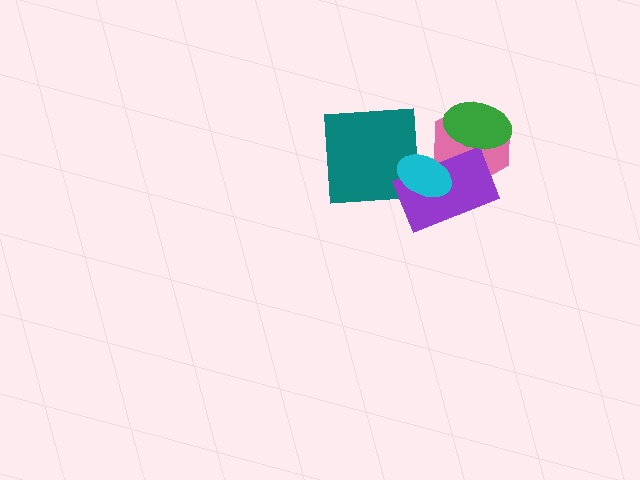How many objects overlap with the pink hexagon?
3 objects overlap with the pink hexagon.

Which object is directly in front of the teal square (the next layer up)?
The purple rectangle is directly in front of the teal square.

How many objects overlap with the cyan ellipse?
3 objects overlap with the cyan ellipse.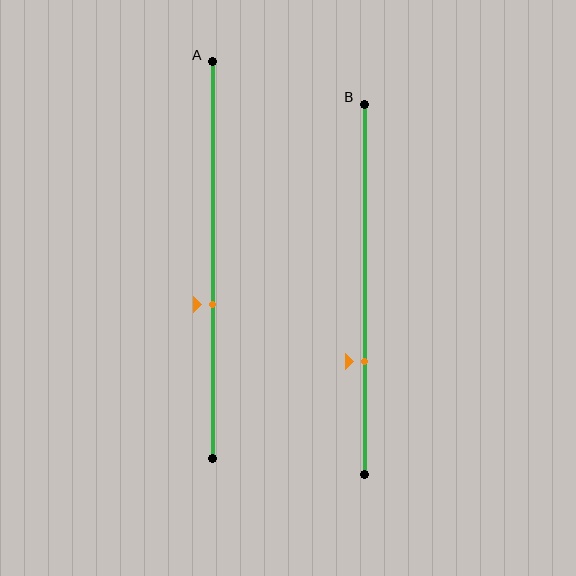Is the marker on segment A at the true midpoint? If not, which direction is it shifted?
No, the marker on segment A is shifted downward by about 11% of the segment length.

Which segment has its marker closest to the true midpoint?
Segment A has its marker closest to the true midpoint.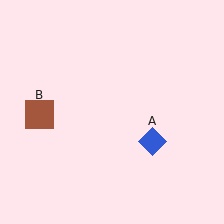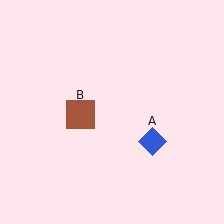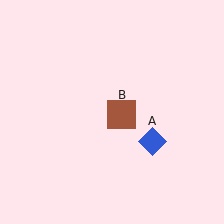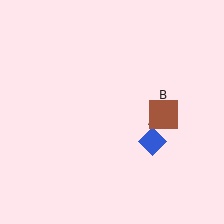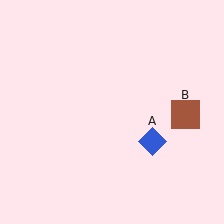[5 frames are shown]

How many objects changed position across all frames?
1 object changed position: brown square (object B).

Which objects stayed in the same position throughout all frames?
Blue diamond (object A) remained stationary.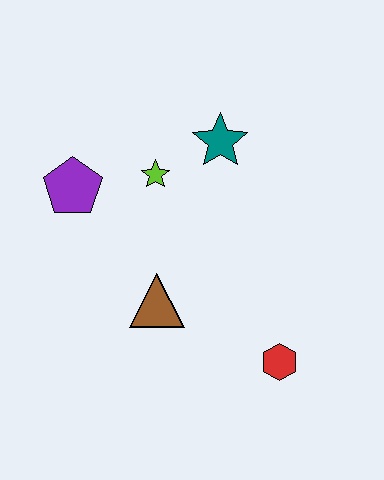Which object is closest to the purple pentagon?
The lime star is closest to the purple pentagon.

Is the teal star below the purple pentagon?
No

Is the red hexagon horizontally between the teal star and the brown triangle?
No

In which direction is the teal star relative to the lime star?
The teal star is to the right of the lime star.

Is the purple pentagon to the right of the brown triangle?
No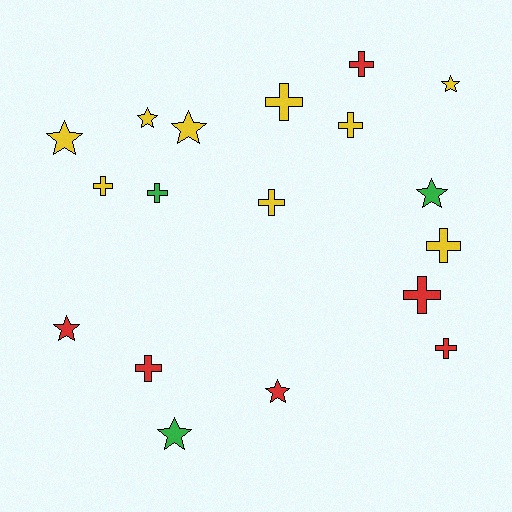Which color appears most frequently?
Yellow, with 9 objects.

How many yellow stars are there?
There are 4 yellow stars.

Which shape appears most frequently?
Cross, with 10 objects.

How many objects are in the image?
There are 18 objects.